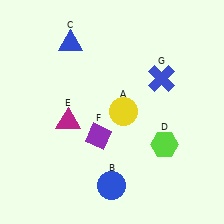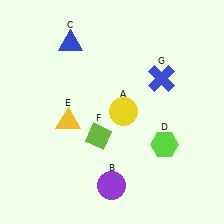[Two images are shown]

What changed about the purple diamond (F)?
In Image 1, F is purple. In Image 2, it changed to lime.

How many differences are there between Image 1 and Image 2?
There are 3 differences between the two images.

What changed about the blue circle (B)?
In Image 1, B is blue. In Image 2, it changed to purple.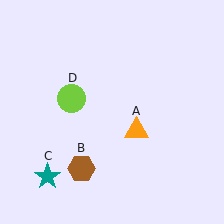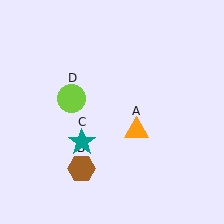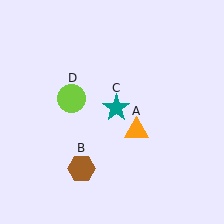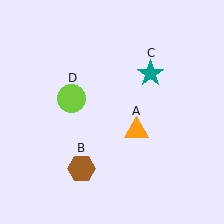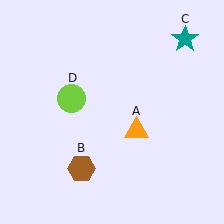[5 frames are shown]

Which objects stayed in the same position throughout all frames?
Orange triangle (object A) and brown hexagon (object B) and lime circle (object D) remained stationary.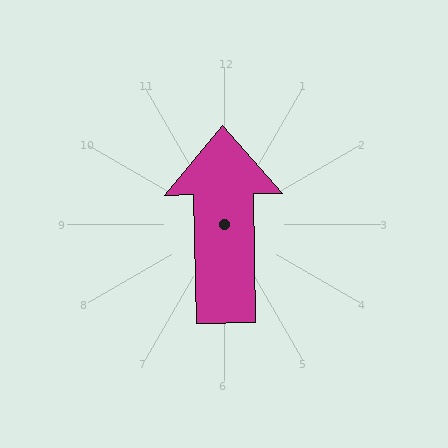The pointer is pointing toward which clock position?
Roughly 12 o'clock.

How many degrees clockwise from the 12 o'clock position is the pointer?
Approximately 359 degrees.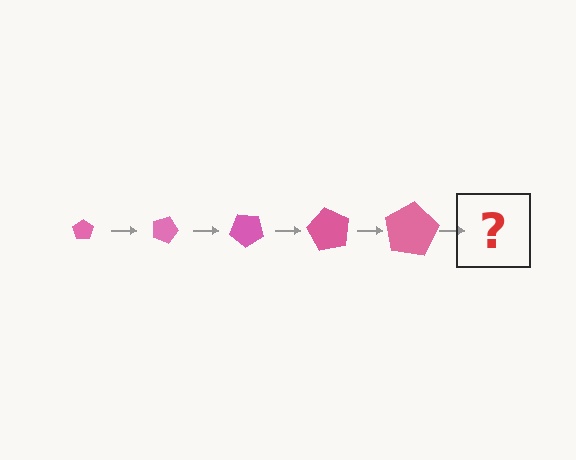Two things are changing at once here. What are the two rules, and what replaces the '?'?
The two rules are that the pentagon grows larger each step and it rotates 20 degrees each step. The '?' should be a pentagon, larger than the previous one and rotated 100 degrees from the start.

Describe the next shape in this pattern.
It should be a pentagon, larger than the previous one and rotated 100 degrees from the start.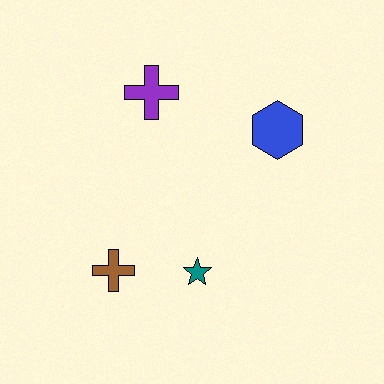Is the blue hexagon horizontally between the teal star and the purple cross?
No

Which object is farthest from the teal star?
The purple cross is farthest from the teal star.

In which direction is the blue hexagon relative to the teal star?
The blue hexagon is above the teal star.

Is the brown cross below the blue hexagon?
Yes